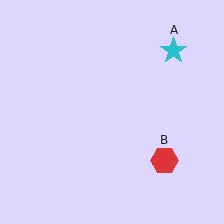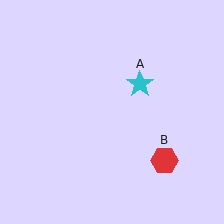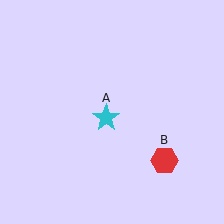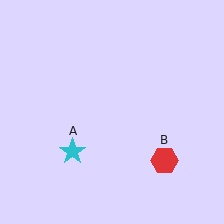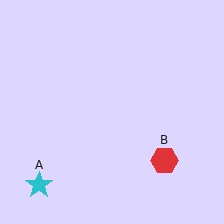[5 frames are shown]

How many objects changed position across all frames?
1 object changed position: cyan star (object A).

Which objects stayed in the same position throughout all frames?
Red hexagon (object B) remained stationary.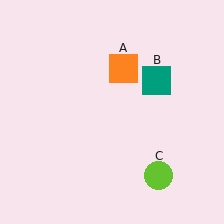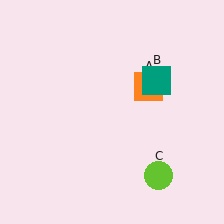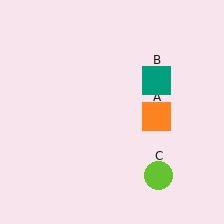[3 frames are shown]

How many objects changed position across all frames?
1 object changed position: orange square (object A).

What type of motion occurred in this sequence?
The orange square (object A) rotated clockwise around the center of the scene.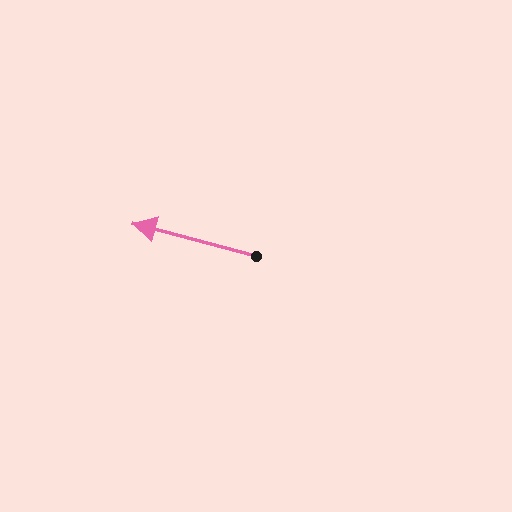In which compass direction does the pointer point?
West.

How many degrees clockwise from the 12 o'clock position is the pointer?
Approximately 285 degrees.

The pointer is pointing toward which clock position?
Roughly 9 o'clock.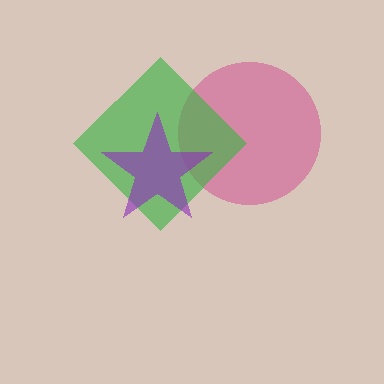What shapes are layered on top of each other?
The layered shapes are: a magenta circle, a green diamond, a purple star.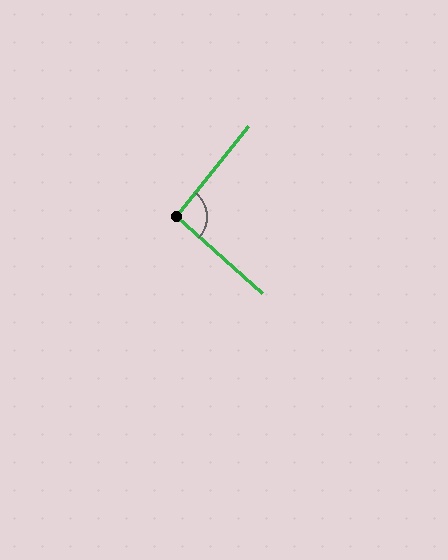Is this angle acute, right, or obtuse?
It is approximately a right angle.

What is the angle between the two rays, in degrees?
Approximately 93 degrees.